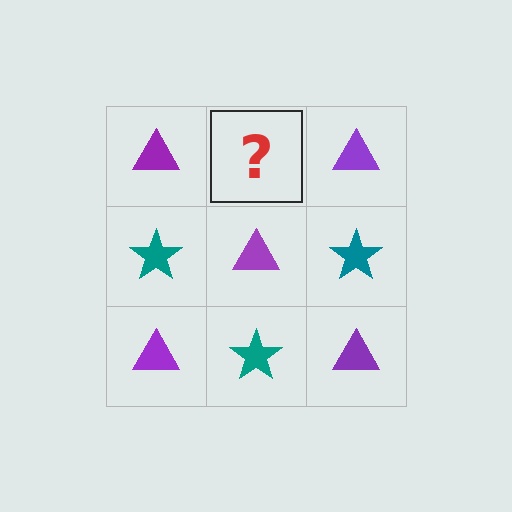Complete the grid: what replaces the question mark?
The question mark should be replaced with a teal star.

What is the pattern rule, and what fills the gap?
The rule is that it alternates purple triangle and teal star in a checkerboard pattern. The gap should be filled with a teal star.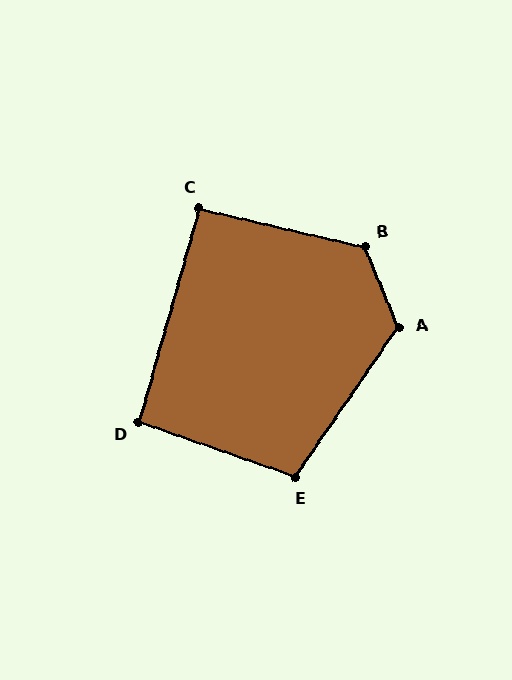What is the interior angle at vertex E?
Approximately 105 degrees (obtuse).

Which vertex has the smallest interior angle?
C, at approximately 93 degrees.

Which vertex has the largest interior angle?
B, at approximately 126 degrees.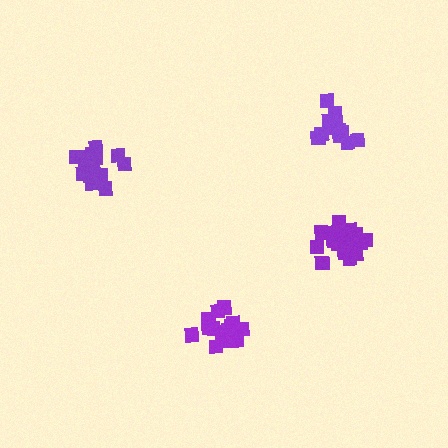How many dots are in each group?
Group 1: 21 dots, Group 2: 19 dots, Group 3: 15 dots, Group 4: 19 dots (74 total).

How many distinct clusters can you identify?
There are 4 distinct clusters.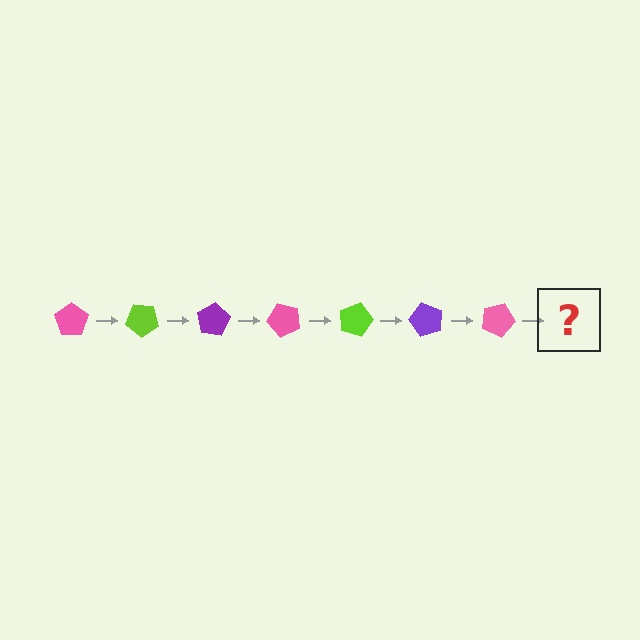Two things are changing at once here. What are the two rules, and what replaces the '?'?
The two rules are that it rotates 40 degrees each step and the color cycles through pink, lime, and purple. The '?' should be a lime pentagon, rotated 280 degrees from the start.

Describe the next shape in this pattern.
It should be a lime pentagon, rotated 280 degrees from the start.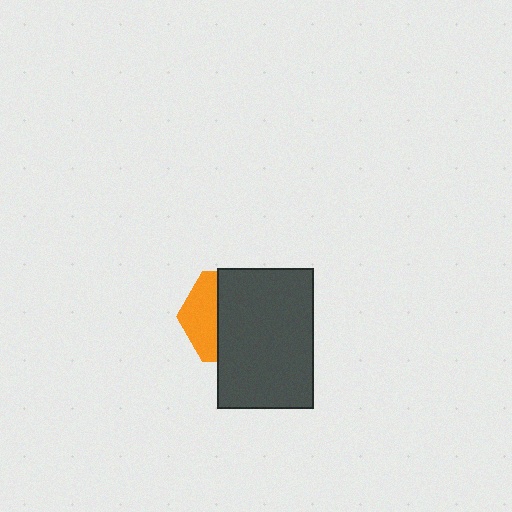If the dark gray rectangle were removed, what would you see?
You would see the complete orange hexagon.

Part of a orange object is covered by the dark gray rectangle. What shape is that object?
It is a hexagon.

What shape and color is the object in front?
The object in front is a dark gray rectangle.